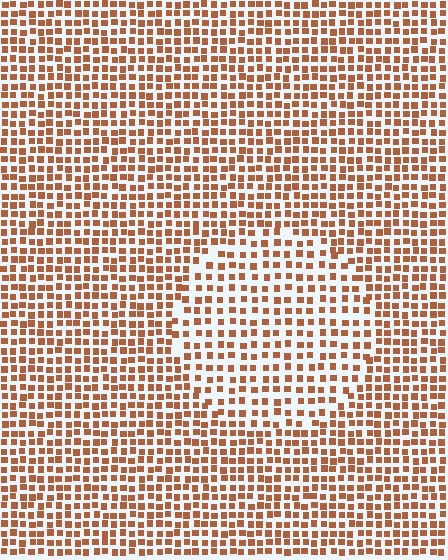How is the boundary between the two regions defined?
The boundary is defined by a change in element density (approximately 1.5x ratio). All elements are the same color, size, and shape.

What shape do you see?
I see a circle.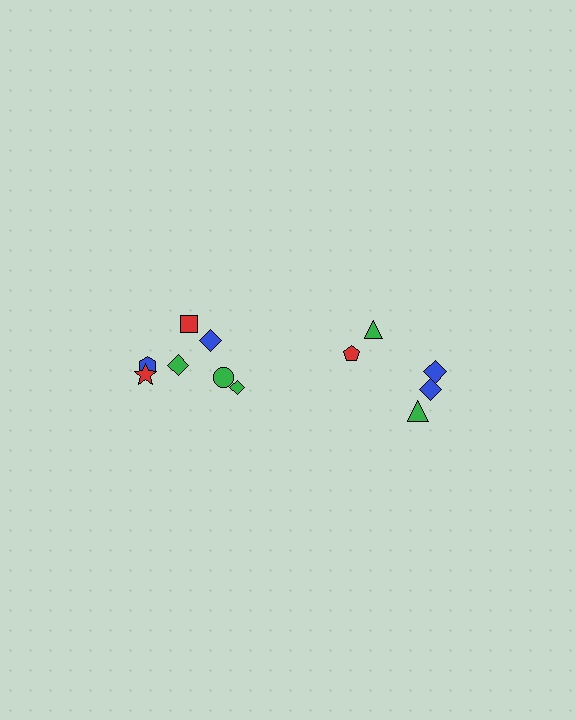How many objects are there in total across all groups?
There are 12 objects.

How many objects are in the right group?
There are 5 objects.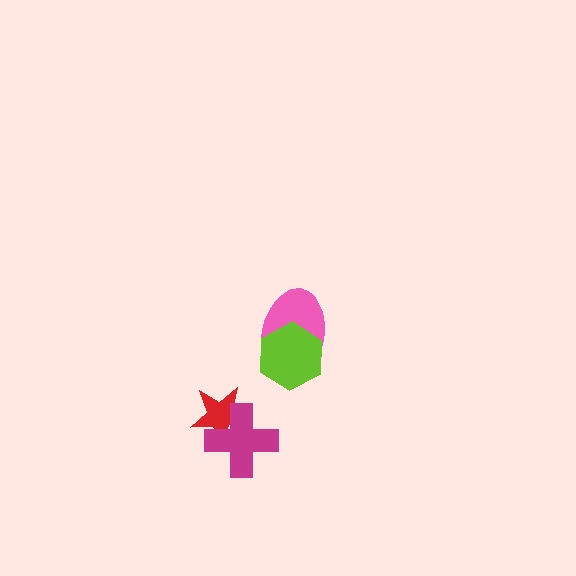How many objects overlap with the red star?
1 object overlaps with the red star.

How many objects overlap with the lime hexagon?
1 object overlaps with the lime hexagon.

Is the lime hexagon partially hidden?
No, no other shape covers it.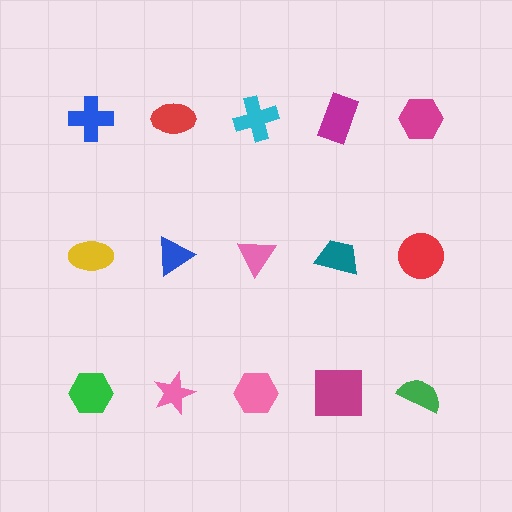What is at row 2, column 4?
A teal trapezoid.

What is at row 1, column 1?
A blue cross.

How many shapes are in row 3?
5 shapes.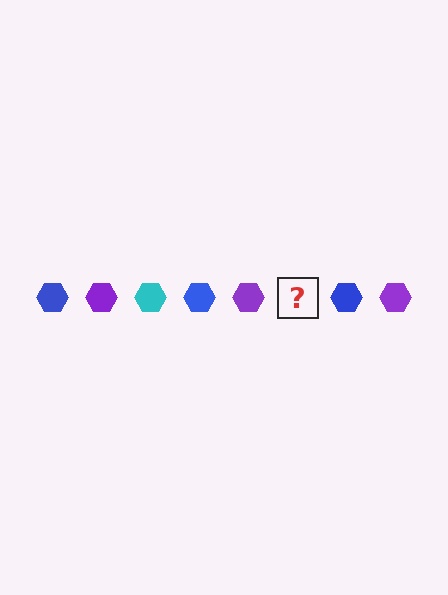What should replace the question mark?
The question mark should be replaced with a cyan hexagon.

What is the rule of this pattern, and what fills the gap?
The rule is that the pattern cycles through blue, purple, cyan hexagons. The gap should be filled with a cyan hexagon.